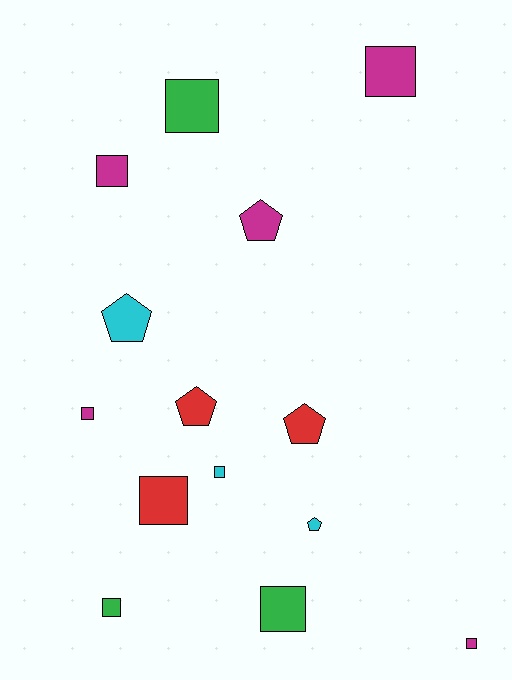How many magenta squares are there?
There are 4 magenta squares.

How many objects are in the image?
There are 14 objects.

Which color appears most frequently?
Magenta, with 5 objects.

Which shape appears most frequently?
Square, with 9 objects.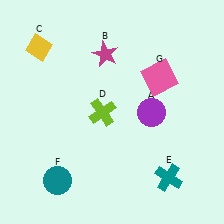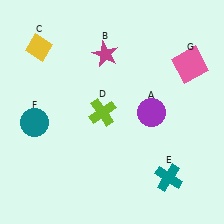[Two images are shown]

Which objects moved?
The objects that moved are: the teal circle (F), the pink square (G).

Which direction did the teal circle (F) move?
The teal circle (F) moved up.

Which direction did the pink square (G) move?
The pink square (G) moved right.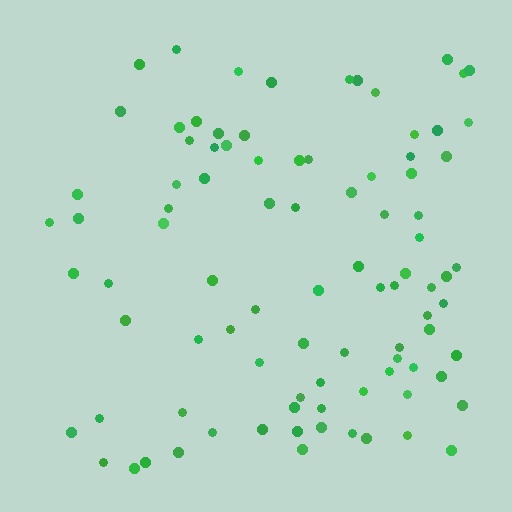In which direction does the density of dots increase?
From left to right, with the right side densest.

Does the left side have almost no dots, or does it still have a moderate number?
Still a moderate number, just noticeably fewer than the right.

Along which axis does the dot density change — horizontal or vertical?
Horizontal.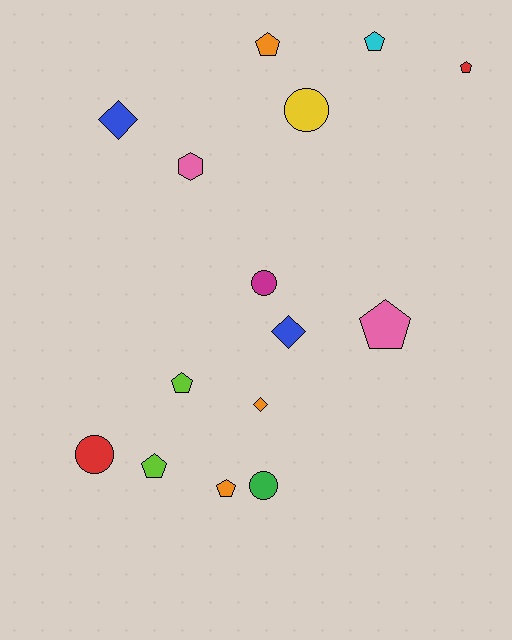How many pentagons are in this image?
There are 7 pentagons.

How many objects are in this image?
There are 15 objects.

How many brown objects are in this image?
There are no brown objects.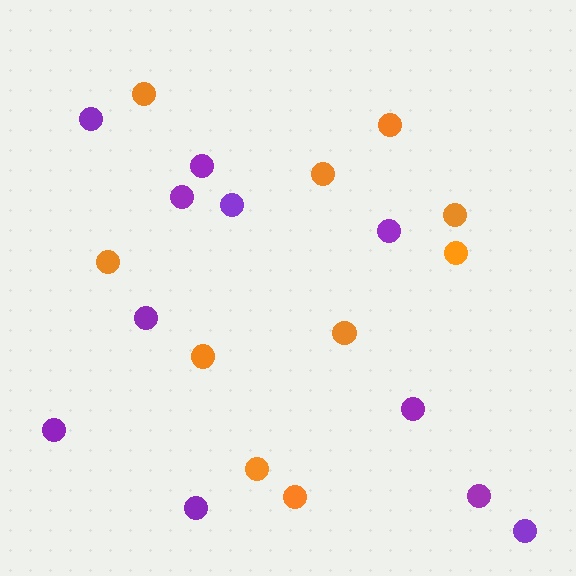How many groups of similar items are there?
There are 2 groups: one group of purple circles (11) and one group of orange circles (10).